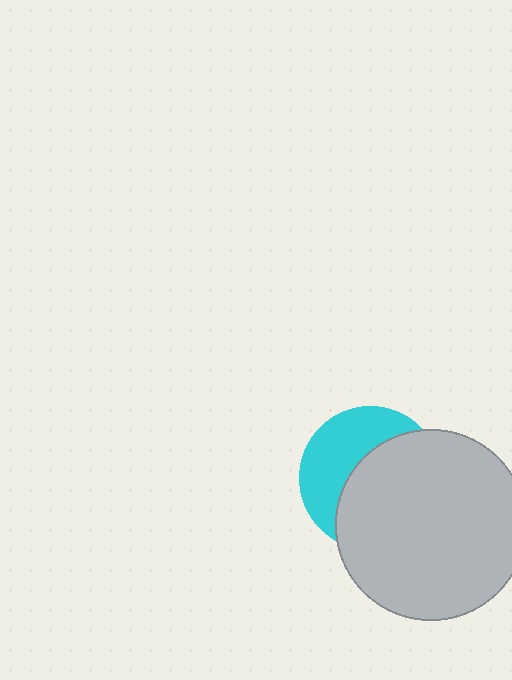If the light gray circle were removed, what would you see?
You would see the complete cyan circle.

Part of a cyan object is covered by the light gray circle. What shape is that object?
It is a circle.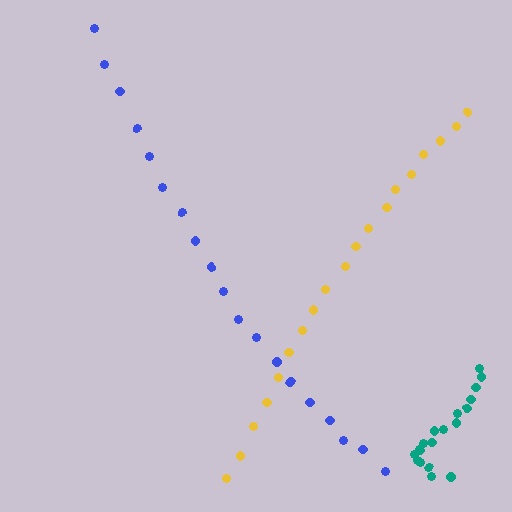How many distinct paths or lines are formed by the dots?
There are 3 distinct paths.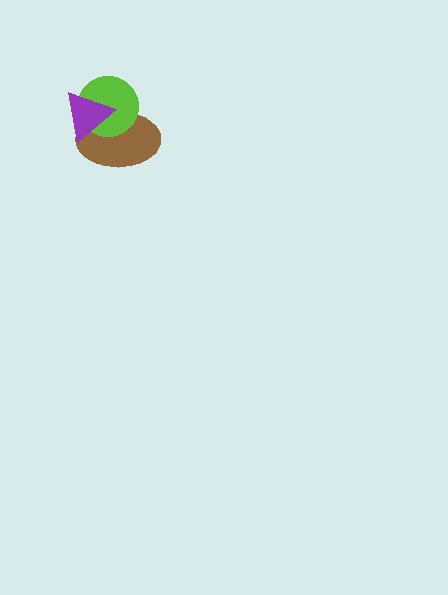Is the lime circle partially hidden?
Yes, it is partially covered by another shape.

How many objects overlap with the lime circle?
2 objects overlap with the lime circle.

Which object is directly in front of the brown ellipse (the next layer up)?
The lime circle is directly in front of the brown ellipse.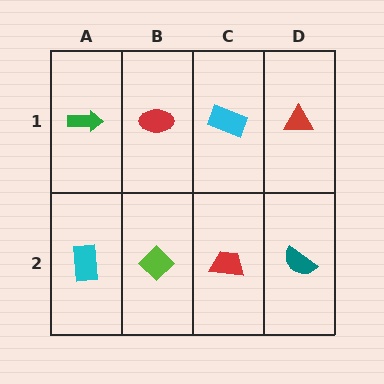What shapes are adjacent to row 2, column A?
A green arrow (row 1, column A), a lime diamond (row 2, column B).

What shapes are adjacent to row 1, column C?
A red trapezoid (row 2, column C), a red ellipse (row 1, column B), a red triangle (row 1, column D).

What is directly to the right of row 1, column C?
A red triangle.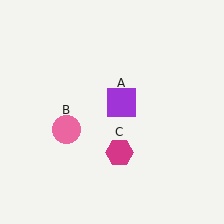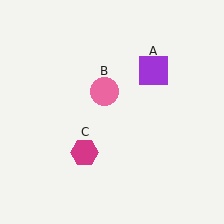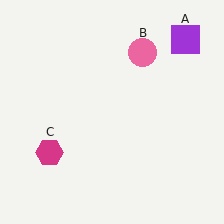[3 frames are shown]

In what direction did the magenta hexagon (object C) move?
The magenta hexagon (object C) moved left.